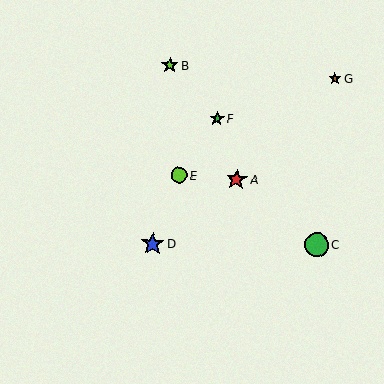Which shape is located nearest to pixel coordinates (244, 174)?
The red star (labeled A) at (237, 180) is nearest to that location.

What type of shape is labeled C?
Shape C is a green circle.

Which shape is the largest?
The green circle (labeled C) is the largest.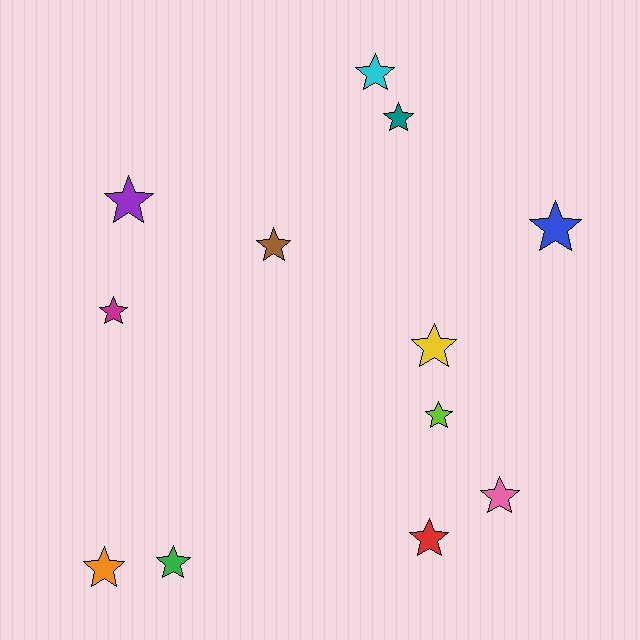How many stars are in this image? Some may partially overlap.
There are 12 stars.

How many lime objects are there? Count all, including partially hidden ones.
There is 1 lime object.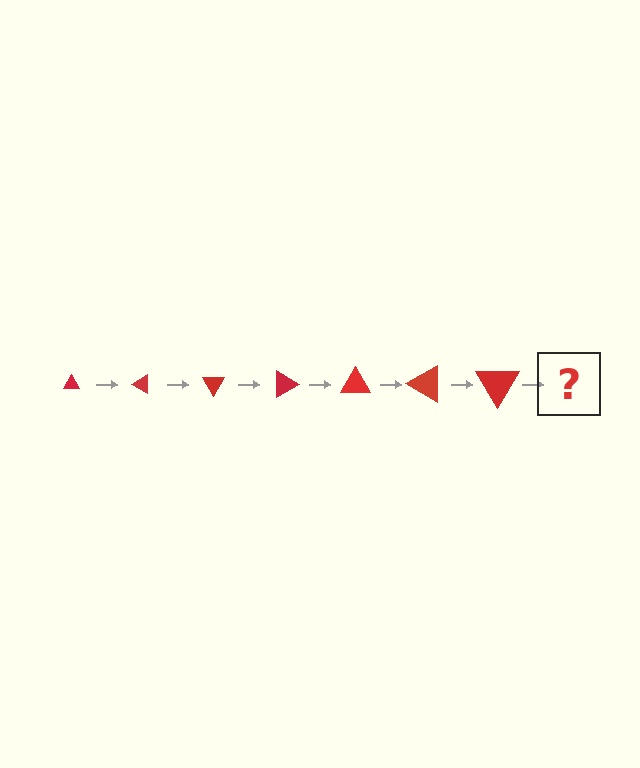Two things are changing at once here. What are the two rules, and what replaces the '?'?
The two rules are that the triangle grows larger each step and it rotates 30 degrees each step. The '?' should be a triangle, larger than the previous one and rotated 210 degrees from the start.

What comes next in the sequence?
The next element should be a triangle, larger than the previous one and rotated 210 degrees from the start.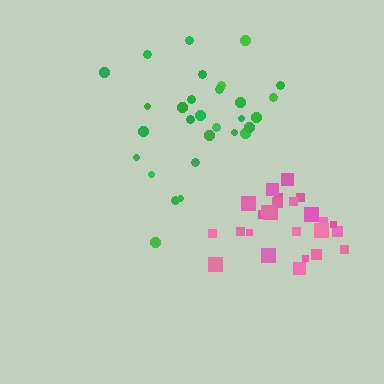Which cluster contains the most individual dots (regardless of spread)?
Green (29).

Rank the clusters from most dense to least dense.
pink, green.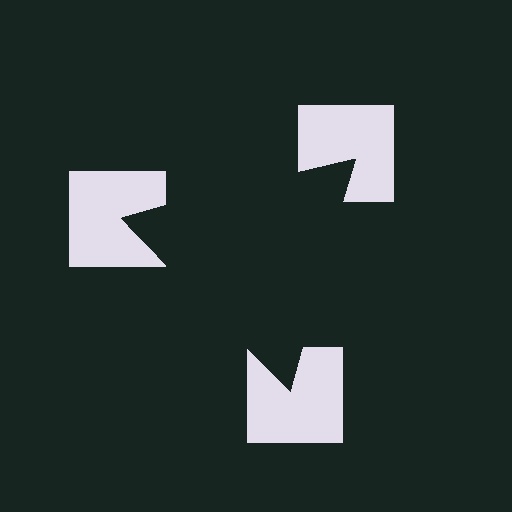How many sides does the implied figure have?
3 sides.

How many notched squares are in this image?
There are 3 — one at each vertex of the illusory triangle.